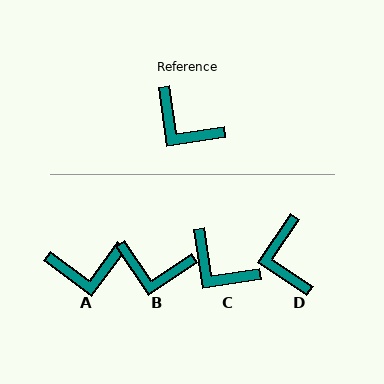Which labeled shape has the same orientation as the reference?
C.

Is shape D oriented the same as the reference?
No, it is off by about 42 degrees.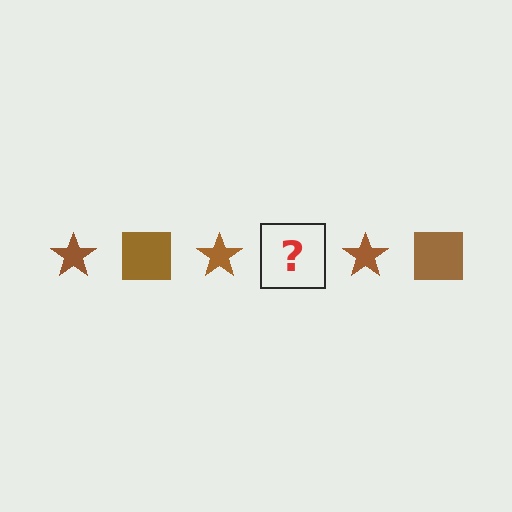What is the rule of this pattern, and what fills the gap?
The rule is that the pattern cycles through star, square shapes in brown. The gap should be filled with a brown square.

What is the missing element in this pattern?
The missing element is a brown square.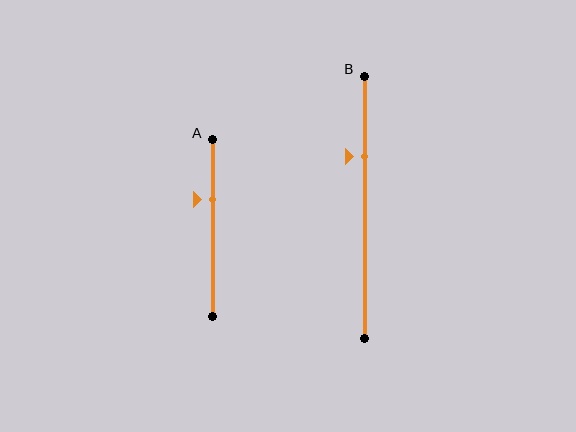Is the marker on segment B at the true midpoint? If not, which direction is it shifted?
No, the marker on segment B is shifted upward by about 19% of the segment length.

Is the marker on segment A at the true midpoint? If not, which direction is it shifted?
No, the marker on segment A is shifted upward by about 16% of the segment length.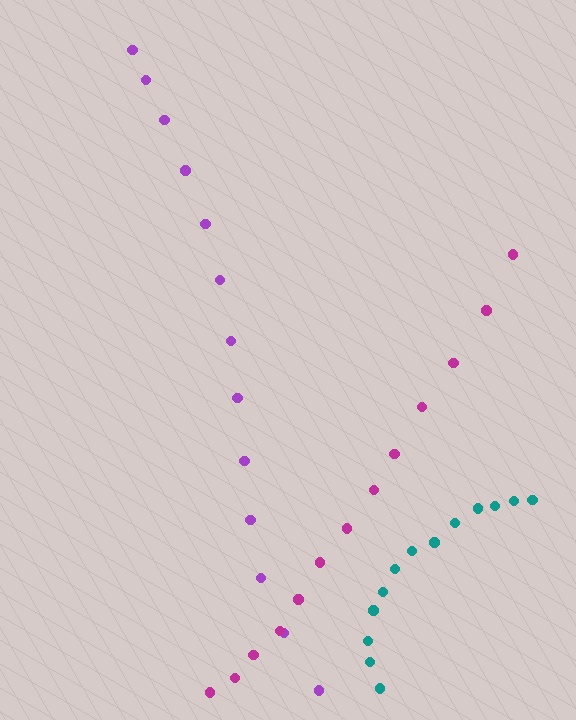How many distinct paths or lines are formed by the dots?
There are 3 distinct paths.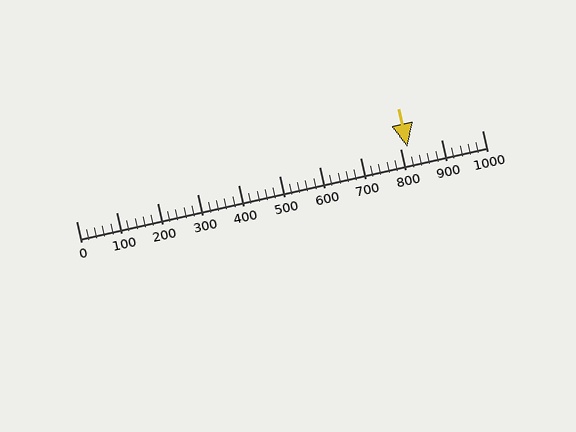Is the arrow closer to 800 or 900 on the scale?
The arrow is closer to 800.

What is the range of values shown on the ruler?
The ruler shows values from 0 to 1000.